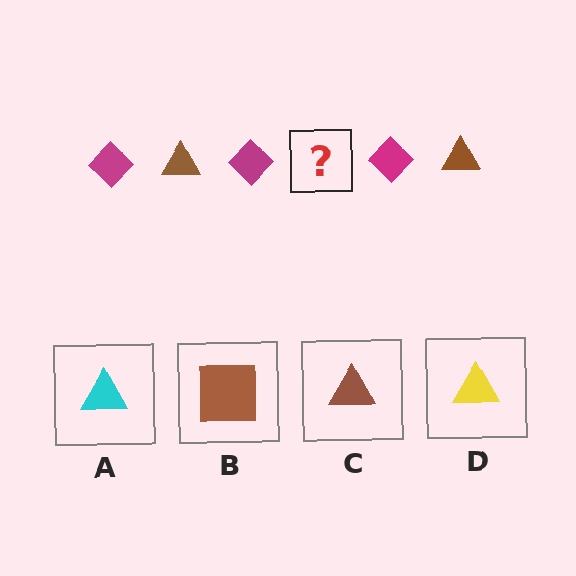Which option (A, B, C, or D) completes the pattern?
C.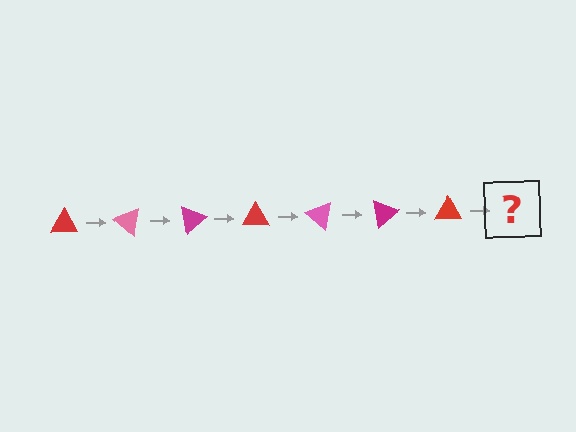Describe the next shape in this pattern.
It should be a pink triangle, rotated 280 degrees from the start.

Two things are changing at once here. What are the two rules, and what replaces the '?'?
The two rules are that it rotates 40 degrees each step and the color cycles through red, pink, and magenta. The '?' should be a pink triangle, rotated 280 degrees from the start.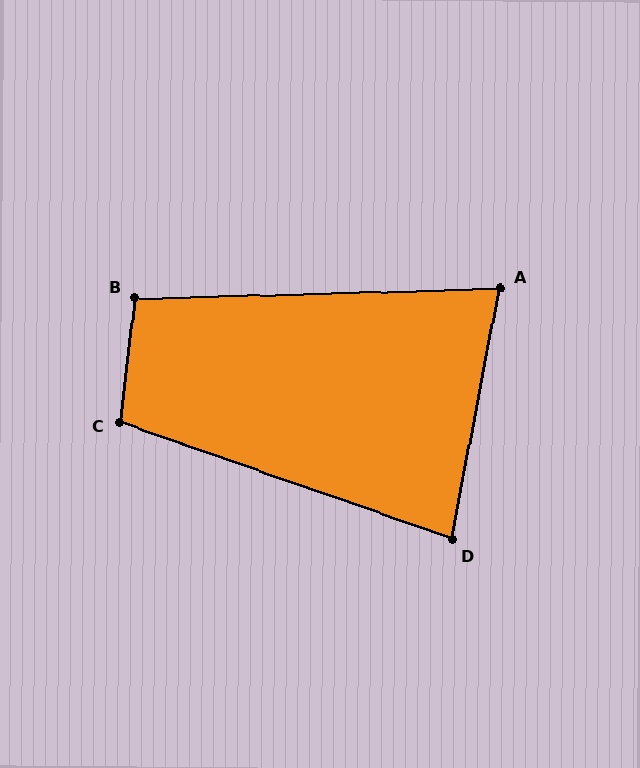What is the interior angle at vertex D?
Approximately 81 degrees (acute).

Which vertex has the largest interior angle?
C, at approximately 102 degrees.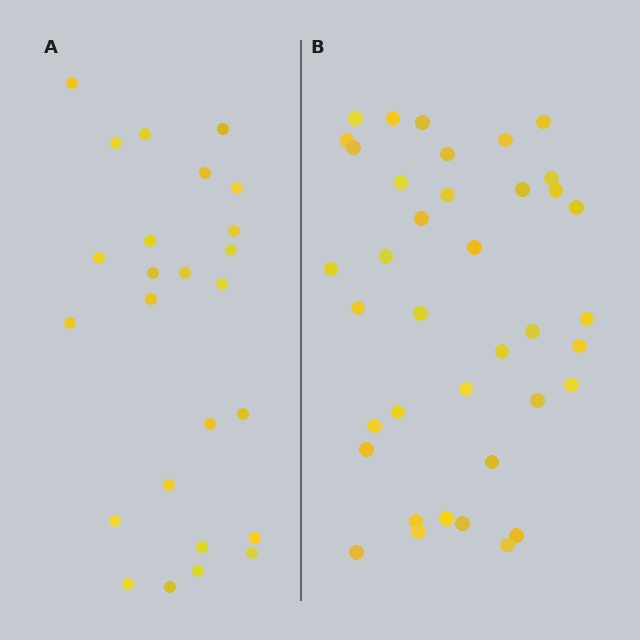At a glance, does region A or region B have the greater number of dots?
Region B (the right region) has more dots.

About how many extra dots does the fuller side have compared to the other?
Region B has approximately 15 more dots than region A.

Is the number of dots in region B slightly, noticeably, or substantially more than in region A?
Region B has substantially more. The ratio is roughly 1.5 to 1.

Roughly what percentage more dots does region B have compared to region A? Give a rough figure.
About 50% more.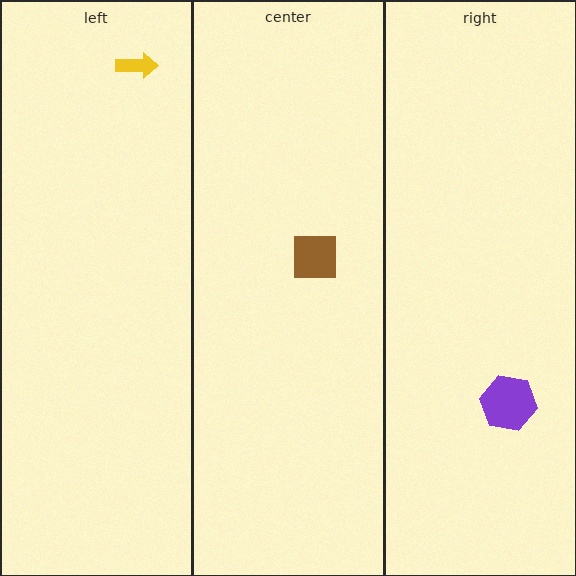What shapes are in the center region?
The brown square.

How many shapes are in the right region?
1.